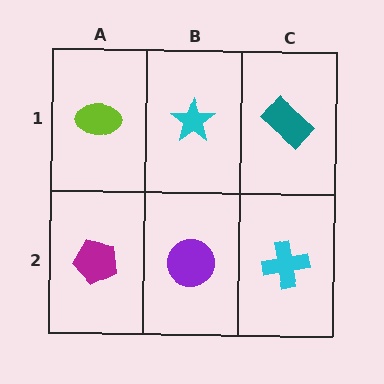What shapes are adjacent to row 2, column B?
A cyan star (row 1, column B), a magenta pentagon (row 2, column A), a cyan cross (row 2, column C).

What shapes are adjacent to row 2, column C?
A teal rectangle (row 1, column C), a purple circle (row 2, column B).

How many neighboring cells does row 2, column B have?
3.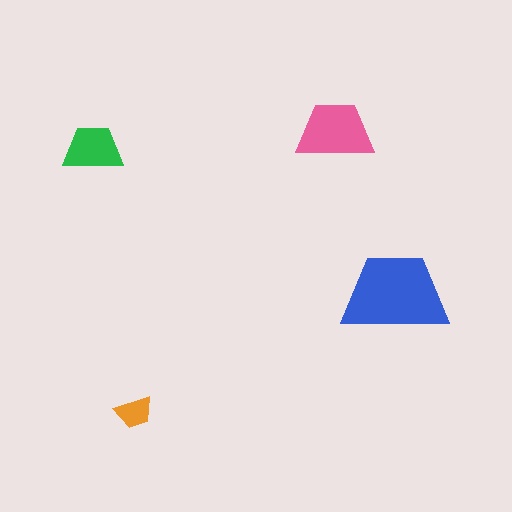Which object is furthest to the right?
The blue trapezoid is rightmost.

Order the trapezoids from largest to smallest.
the blue one, the pink one, the green one, the orange one.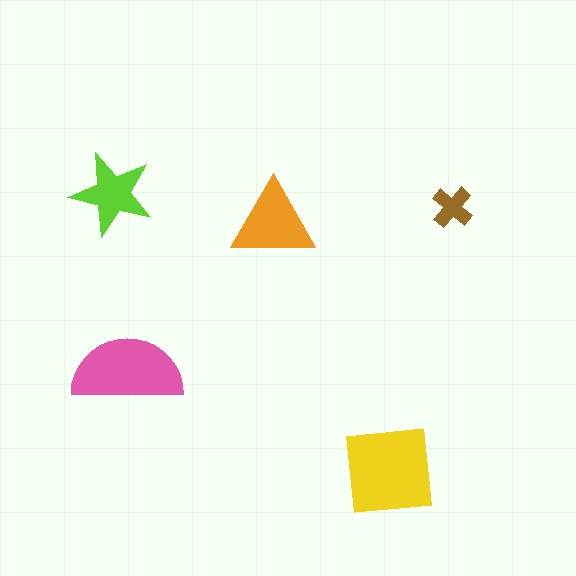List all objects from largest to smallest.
The yellow square, the pink semicircle, the orange triangle, the lime star, the brown cross.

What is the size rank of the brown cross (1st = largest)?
5th.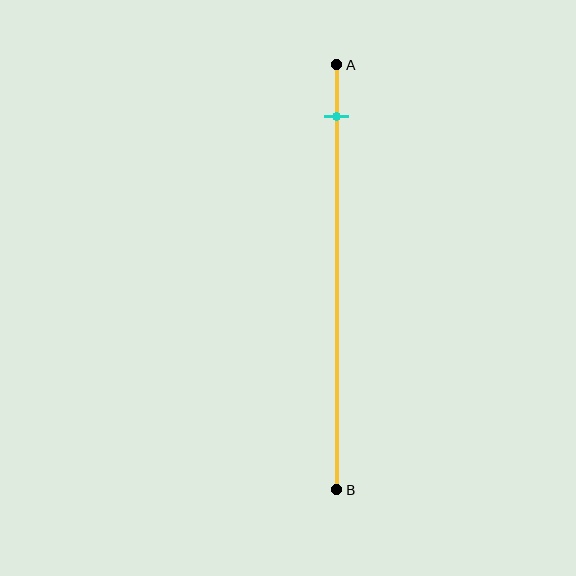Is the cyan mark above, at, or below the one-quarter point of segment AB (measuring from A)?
The cyan mark is above the one-quarter point of segment AB.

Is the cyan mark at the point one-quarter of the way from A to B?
No, the mark is at about 10% from A, not at the 25% one-quarter point.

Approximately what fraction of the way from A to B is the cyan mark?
The cyan mark is approximately 10% of the way from A to B.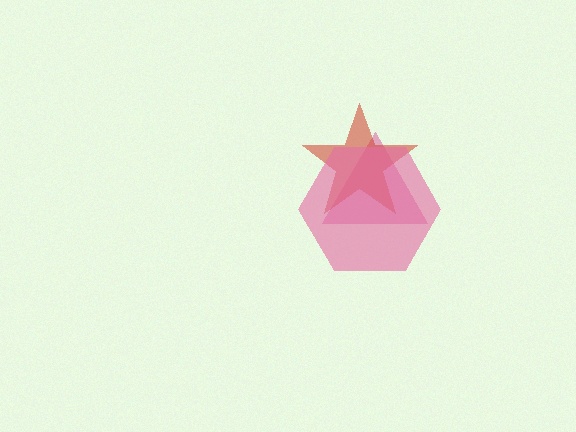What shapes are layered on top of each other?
The layered shapes are: a magenta triangle, a red star, a pink hexagon.